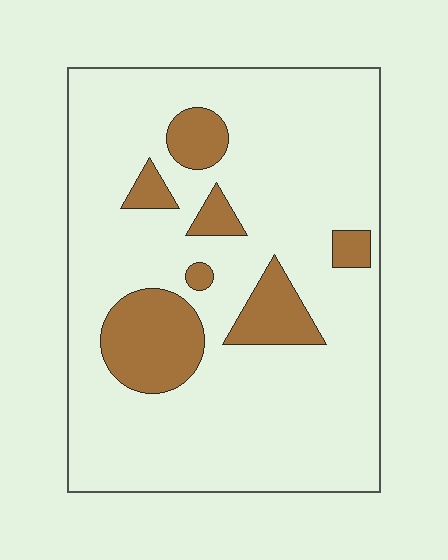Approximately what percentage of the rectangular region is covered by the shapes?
Approximately 15%.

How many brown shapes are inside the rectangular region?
7.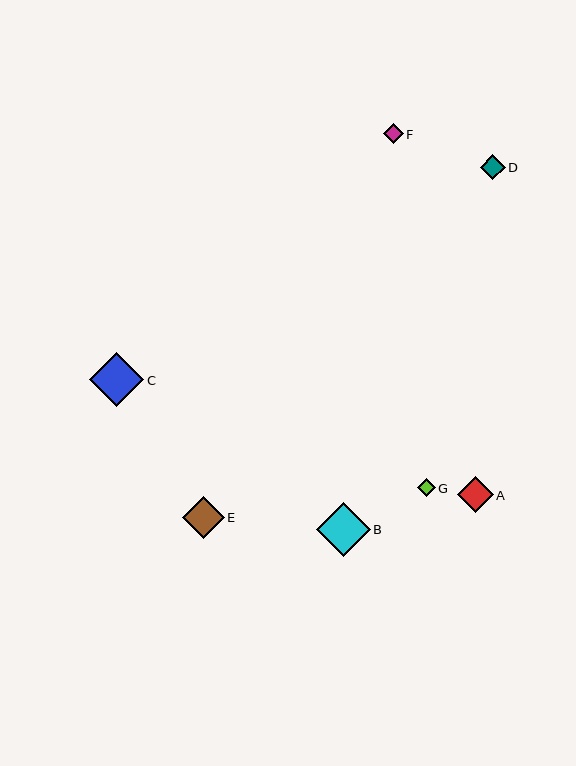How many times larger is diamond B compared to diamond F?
Diamond B is approximately 2.7 times the size of diamond F.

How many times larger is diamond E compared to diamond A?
Diamond E is approximately 1.1 times the size of diamond A.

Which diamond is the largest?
Diamond C is the largest with a size of approximately 55 pixels.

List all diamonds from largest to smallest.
From largest to smallest: C, B, E, A, D, F, G.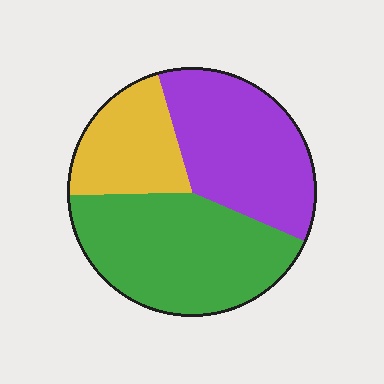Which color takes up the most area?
Green, at roughly 45%.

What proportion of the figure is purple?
Purple covers 36% of the figure.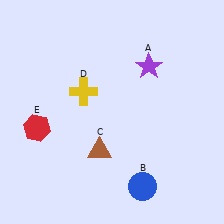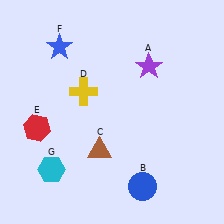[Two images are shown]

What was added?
A blue star (F), a cyan hexagon (G) were added in Image 2.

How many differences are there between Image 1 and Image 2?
There are 2 differences between the two images.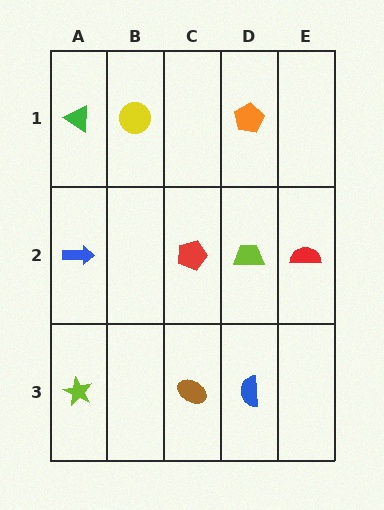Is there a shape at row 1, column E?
No, that cell is empty.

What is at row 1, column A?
A green triangle.